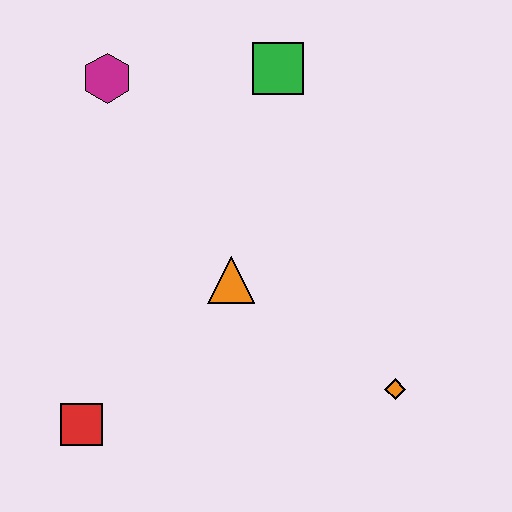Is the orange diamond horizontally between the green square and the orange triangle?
No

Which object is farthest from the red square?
The green square is farthest from the red square.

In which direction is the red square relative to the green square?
The red square is below the green square.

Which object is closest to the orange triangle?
The orange diamond is closest to the orange triangle.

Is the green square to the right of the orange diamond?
No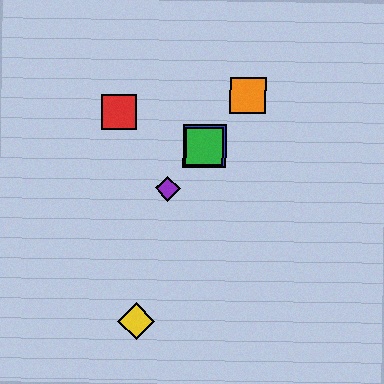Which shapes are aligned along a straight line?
The blue square, the green square, the purple diamond, the orange square are aligned along a straight line.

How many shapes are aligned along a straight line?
4 shapes (the blue square, the green square, the purple diamond, the orange square) are aligned along a straight line.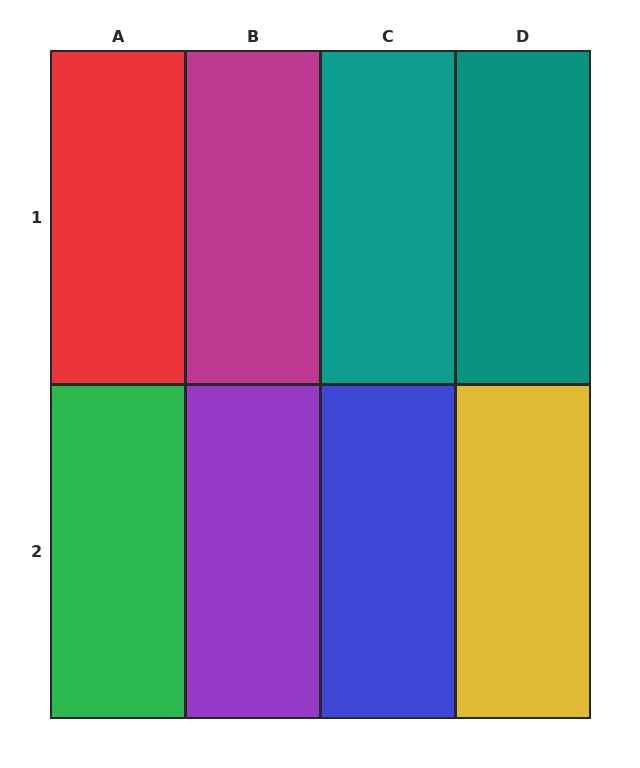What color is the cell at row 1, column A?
Red.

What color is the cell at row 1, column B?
Magenta.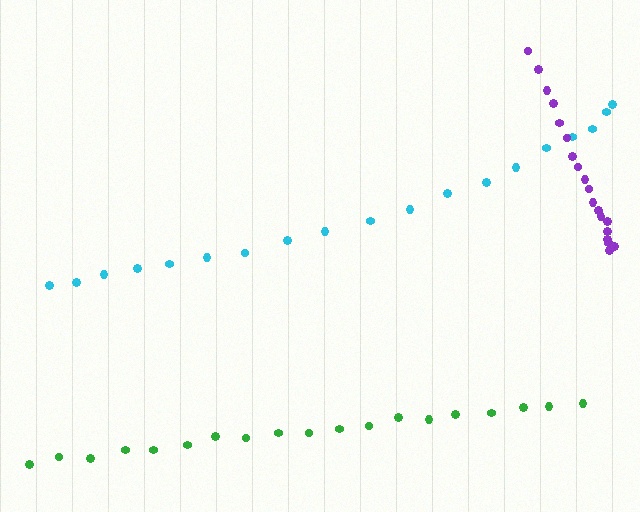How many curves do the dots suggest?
There are 3 distinct paths.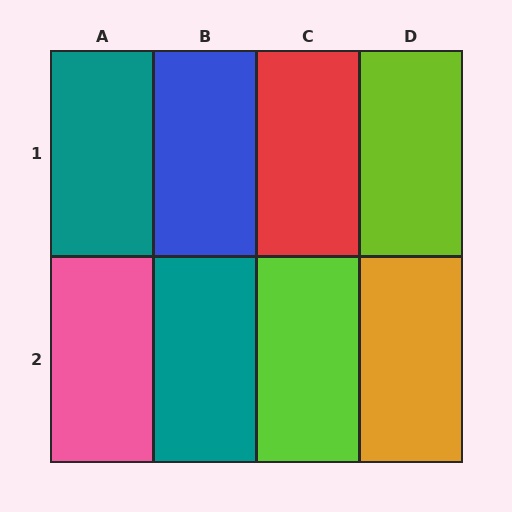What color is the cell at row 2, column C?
Lime.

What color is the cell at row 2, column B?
Teal.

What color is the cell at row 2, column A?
Pink.